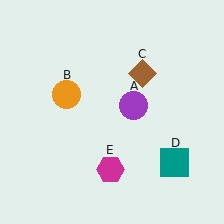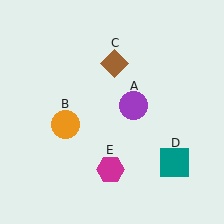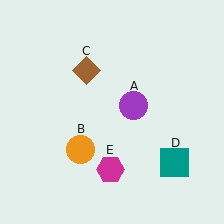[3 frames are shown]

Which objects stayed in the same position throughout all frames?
Purple circle (object A) and teal square (object D) and magenta hexagon (object E) remained stationary.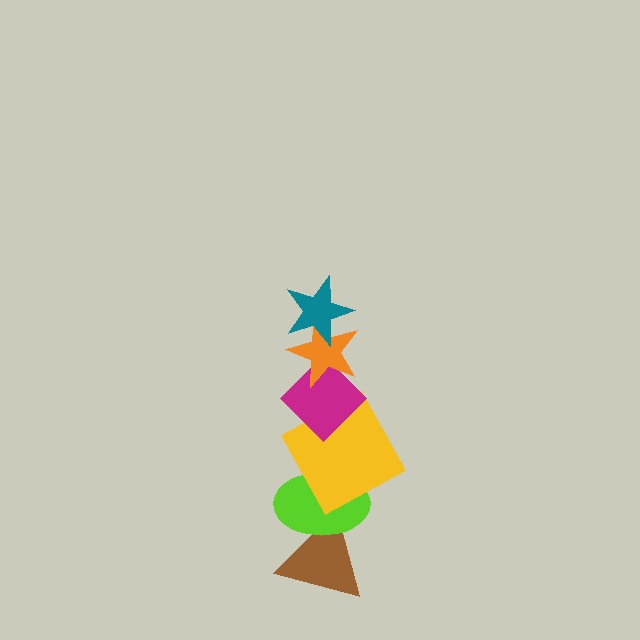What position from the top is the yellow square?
The yellow square is 4th from the top.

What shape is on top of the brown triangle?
The lime ellipse is on top of the brown triangle.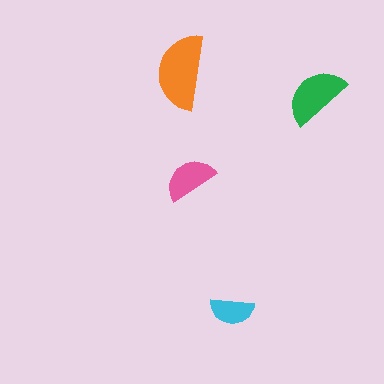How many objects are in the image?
There are 4 objects in the image.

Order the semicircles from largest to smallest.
the orange one, the green one, the pink one, the cyan one.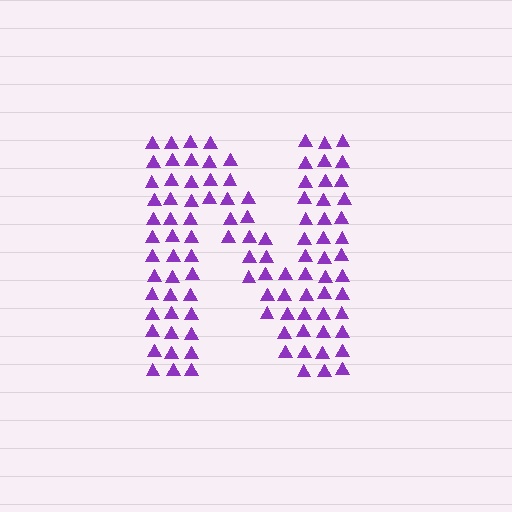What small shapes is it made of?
It is made of small triangles.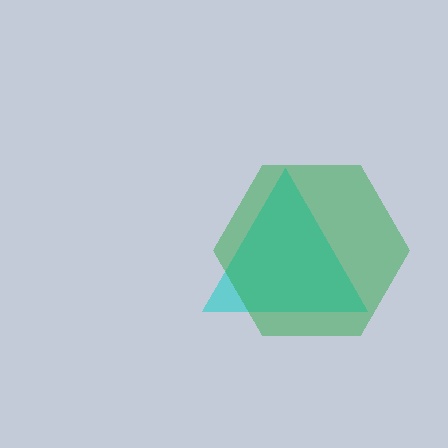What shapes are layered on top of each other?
The layered shapes are: a cyan triangle, a green hexagon.